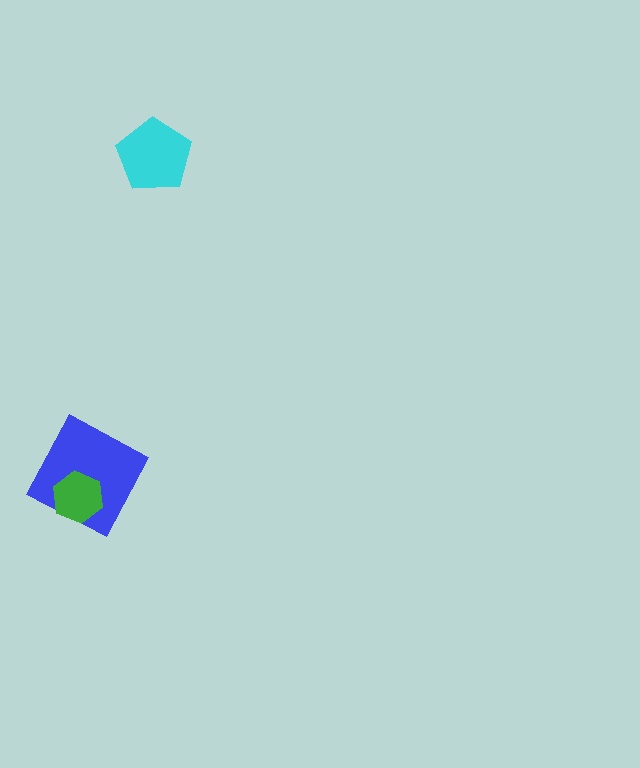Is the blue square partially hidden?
Yes, it is partially covered by another shape.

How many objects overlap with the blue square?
1 object overlaps with the blue square.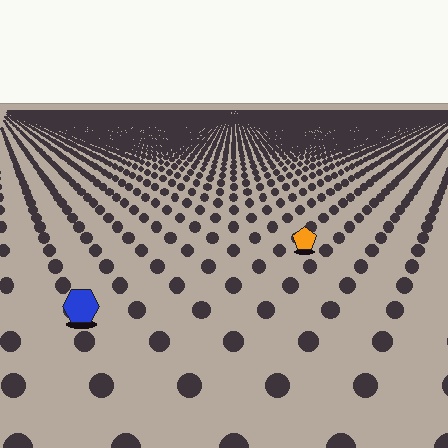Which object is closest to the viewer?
The blue hexagon is closest. The texture marks near it are larger and more spread out.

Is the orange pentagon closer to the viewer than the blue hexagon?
No. The blue hexagon is closer — you can tell from the texture gradient: the ground texture is coarser near it.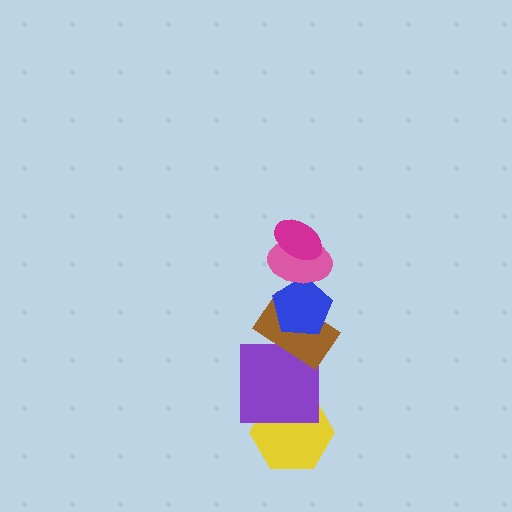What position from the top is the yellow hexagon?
The yellow hexagon is 6th from the top.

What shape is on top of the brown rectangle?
The blue pentagon is on top of the brown rectangle.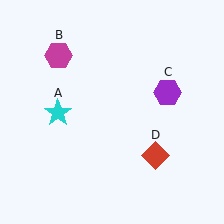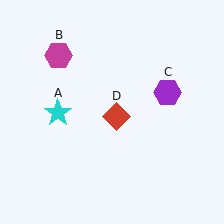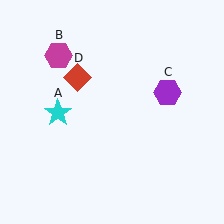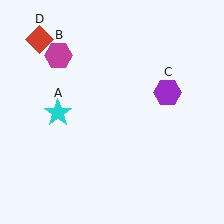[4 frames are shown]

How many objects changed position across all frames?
1 object changed position: red diamond (object D).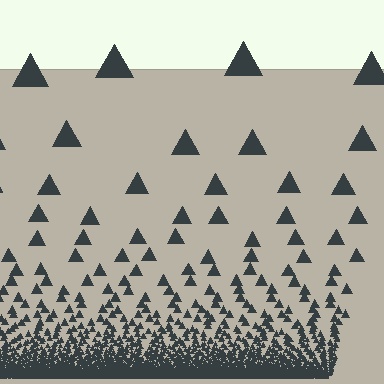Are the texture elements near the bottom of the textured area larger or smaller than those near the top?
Smaller. The gradient is inverted — elements near the bottom are smaller and denser.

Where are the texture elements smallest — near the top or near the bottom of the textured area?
Near the bottom.